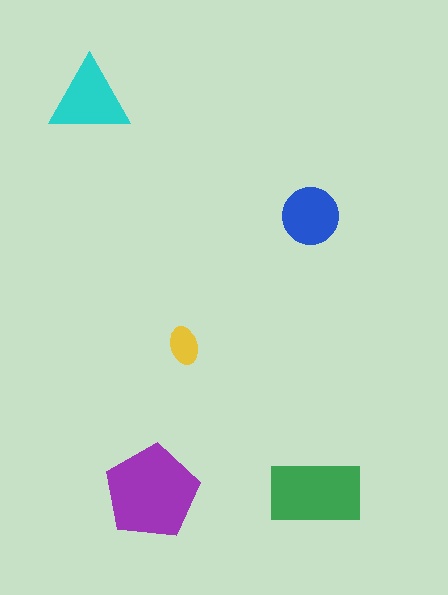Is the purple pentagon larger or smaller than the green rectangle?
Larger.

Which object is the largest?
The purple pentagon.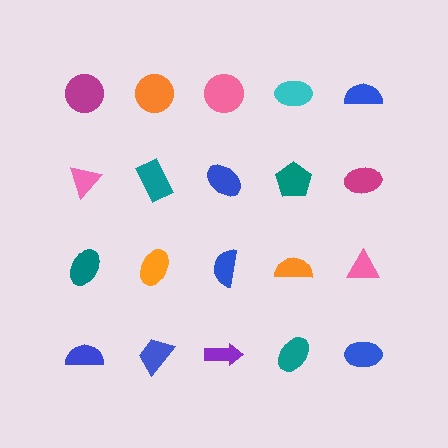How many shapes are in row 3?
5 shapes.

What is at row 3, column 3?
A blue semicircle.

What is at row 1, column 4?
A cyan ellipse.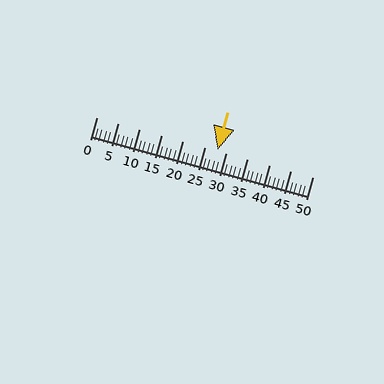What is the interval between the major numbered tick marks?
The major tick marks are spaced 5 units apart.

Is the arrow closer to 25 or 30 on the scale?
The arrow is closer to 30.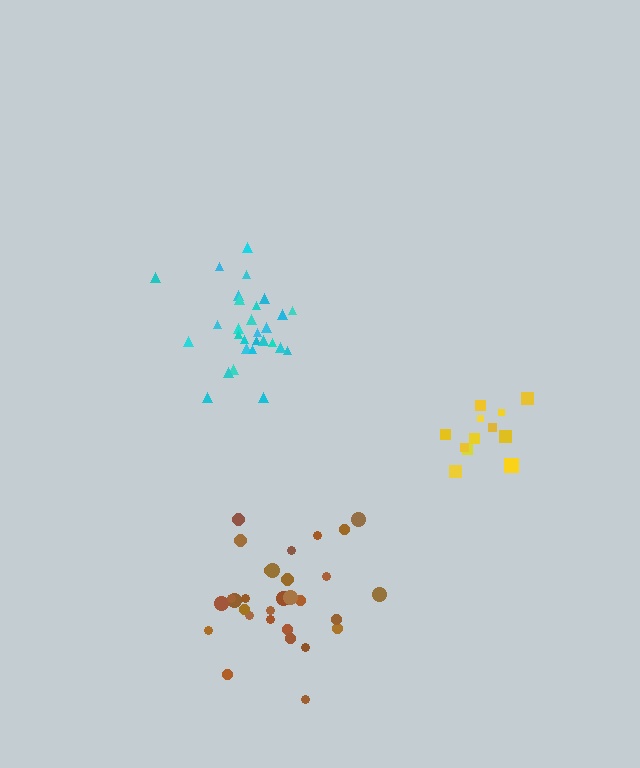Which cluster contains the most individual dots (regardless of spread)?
Brown (31).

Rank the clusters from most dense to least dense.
cyan, yellow, brown.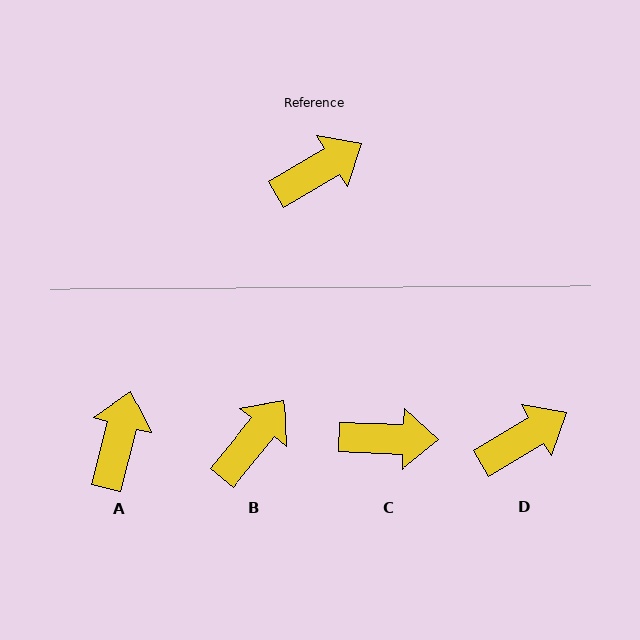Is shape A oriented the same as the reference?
No, it is off by about 45 degrees.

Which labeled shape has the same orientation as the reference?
D.